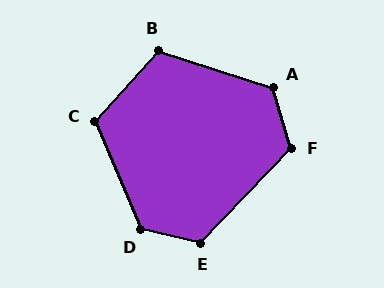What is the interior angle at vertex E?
Approximately 121 degrees (obtuse).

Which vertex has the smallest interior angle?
B, at approximately 114 degrees.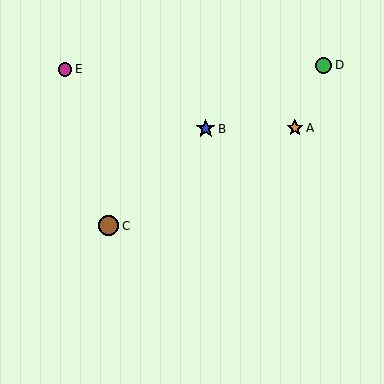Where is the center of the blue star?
The center of the blue star is at (206, 129).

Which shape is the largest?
The brown circle (labeled C) is the largest.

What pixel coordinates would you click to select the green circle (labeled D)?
Click at (324, 65) to select the green circle D.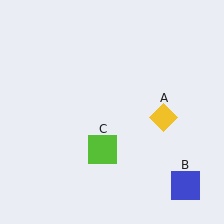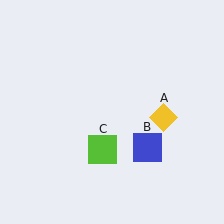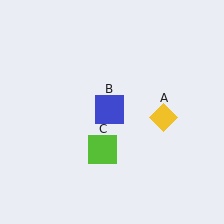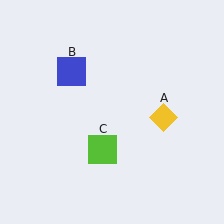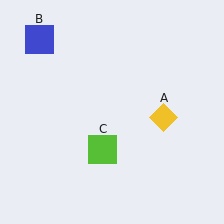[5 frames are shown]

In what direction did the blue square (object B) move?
The blue square (object B) moved up and to the left.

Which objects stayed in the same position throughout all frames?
Yellow diamond (object A) and lime square (object C) remained stationary.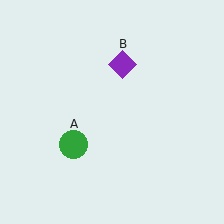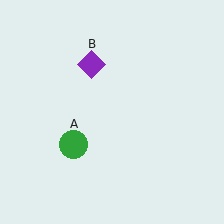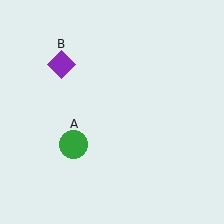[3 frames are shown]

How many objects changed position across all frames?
1 object changed position: purple diamond (object B).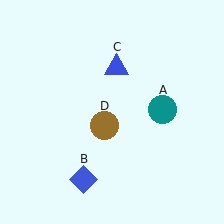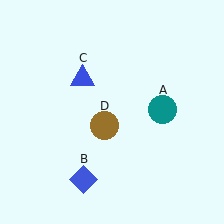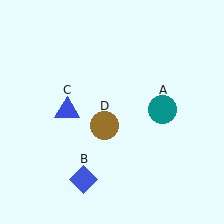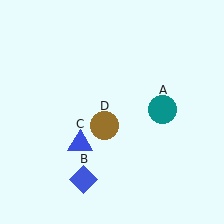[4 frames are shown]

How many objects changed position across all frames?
1 object changed position: blue triangle (object C).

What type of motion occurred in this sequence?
The blue triangle (object C) rotated counterclockwise around the center of the scene.